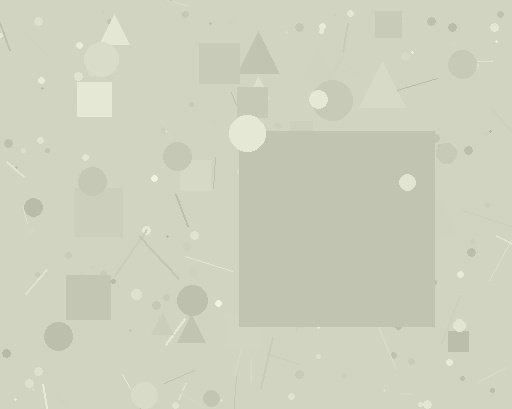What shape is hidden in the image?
A square is hidden in the image.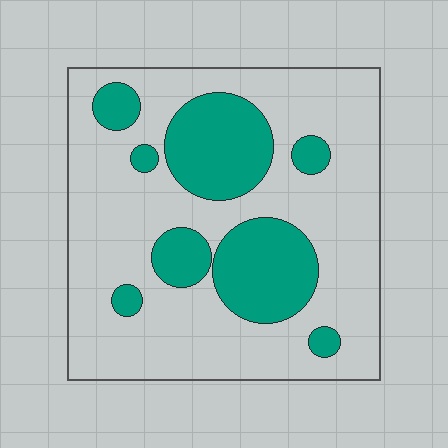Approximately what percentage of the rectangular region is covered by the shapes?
Approximately 25%.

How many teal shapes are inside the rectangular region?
8.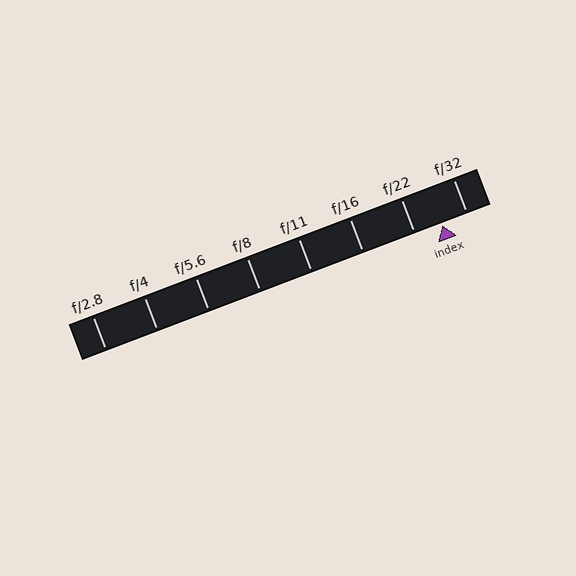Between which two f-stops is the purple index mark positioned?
The index mark is between f/22 and f/32.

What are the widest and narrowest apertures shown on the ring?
The widest aperture shown is f/2.8 and the narrowest is f/32.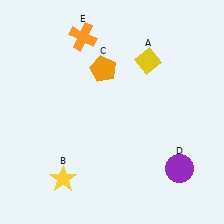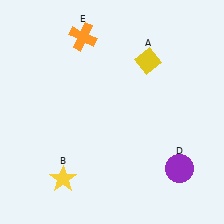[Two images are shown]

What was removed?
The orange pentagon (C) was removed in Image 2.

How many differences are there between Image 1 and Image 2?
There is 1 difference between the two images.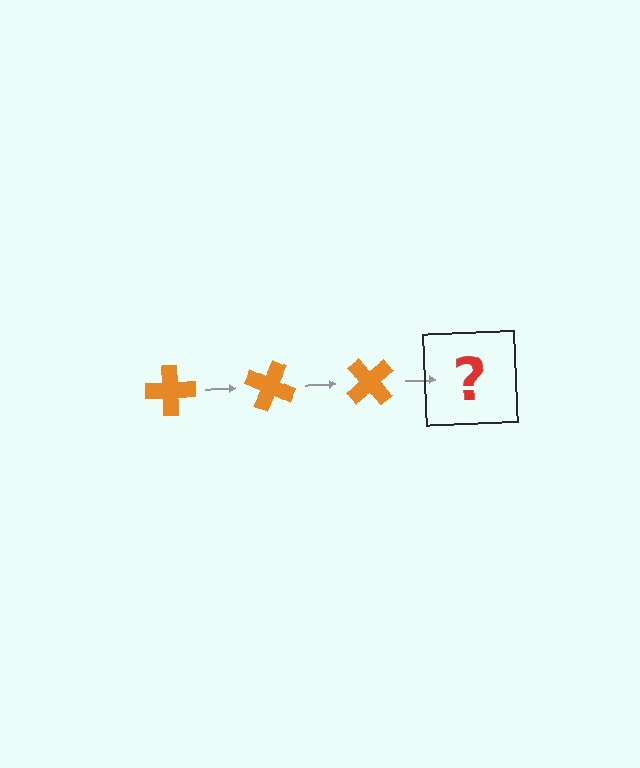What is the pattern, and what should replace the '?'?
The pattern is that the cross rotates 25 degrees each step. The '?' should be an orange cross rotated 75 degrees.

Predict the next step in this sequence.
The next step is an orange cross rotated 75 degrees.